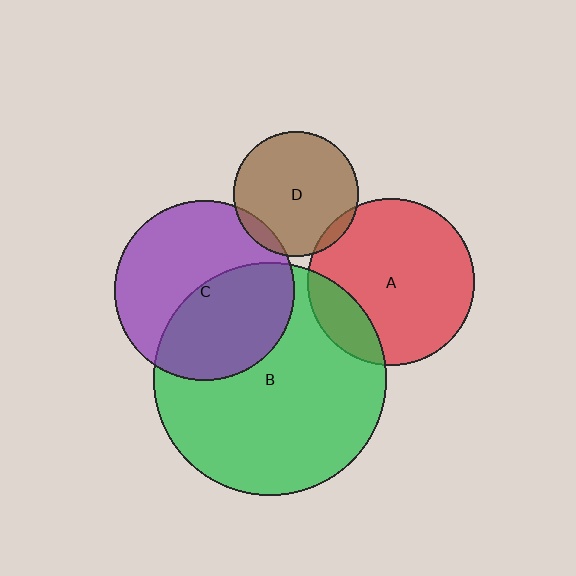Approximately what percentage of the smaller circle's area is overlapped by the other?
Approximately 15%.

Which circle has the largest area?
Circle B (green).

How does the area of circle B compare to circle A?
Approximately 1.9 times.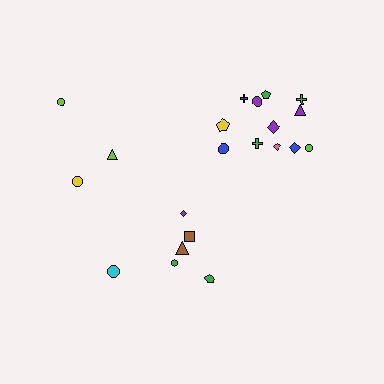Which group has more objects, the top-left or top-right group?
The top-right group.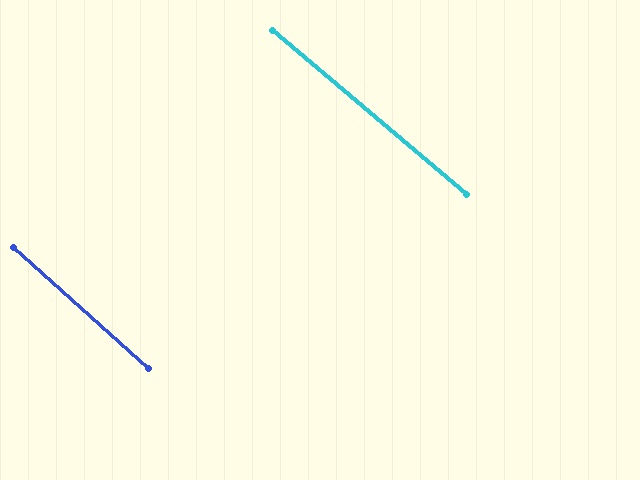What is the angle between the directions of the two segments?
Approximately 2 degrees.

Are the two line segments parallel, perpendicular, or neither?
Parallel — their directions differ by only 1.5°.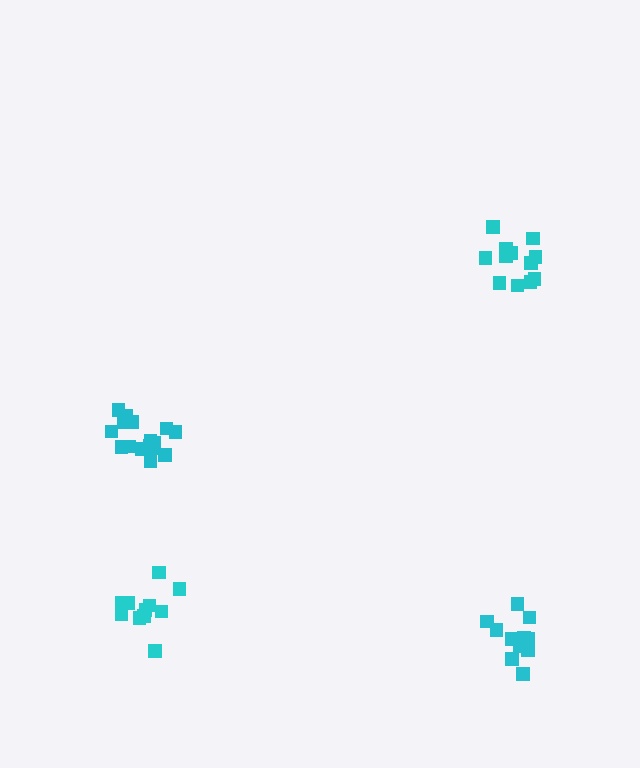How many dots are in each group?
Group 1: 12 dots, Group 2: 11 dots, Group 3: 11 dots, Group 4: 16 dots (50 total).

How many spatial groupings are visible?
There are 4 spatial groupings.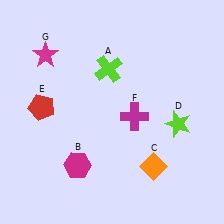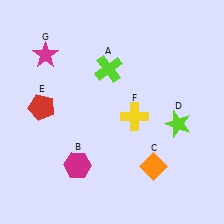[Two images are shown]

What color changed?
The cross (F) changed from magenta in Image 1 to yellow in Image 2.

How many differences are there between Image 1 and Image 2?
There is 1 difference between the two images.